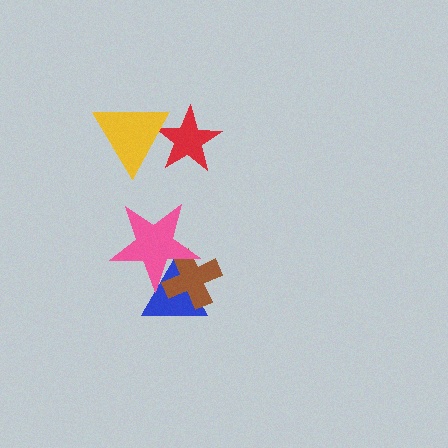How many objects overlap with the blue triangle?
2 objects overlap with the blue triangle.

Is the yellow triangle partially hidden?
No, no other shape covers it.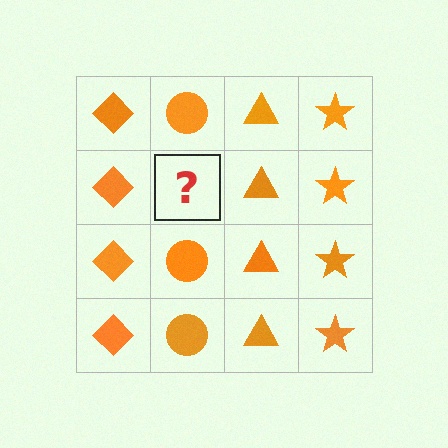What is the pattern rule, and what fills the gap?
The rule is that each column has a consistent shape. The gap should be filled with an orange circle.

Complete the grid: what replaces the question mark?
The question mark should be replaced with an orange circle.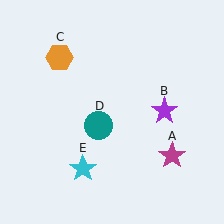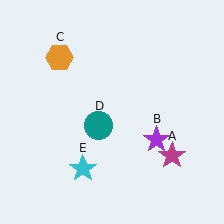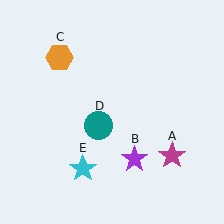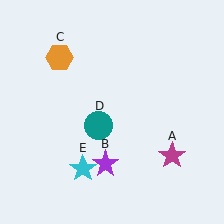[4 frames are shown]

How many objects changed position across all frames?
1 object changed position: purple star (object B).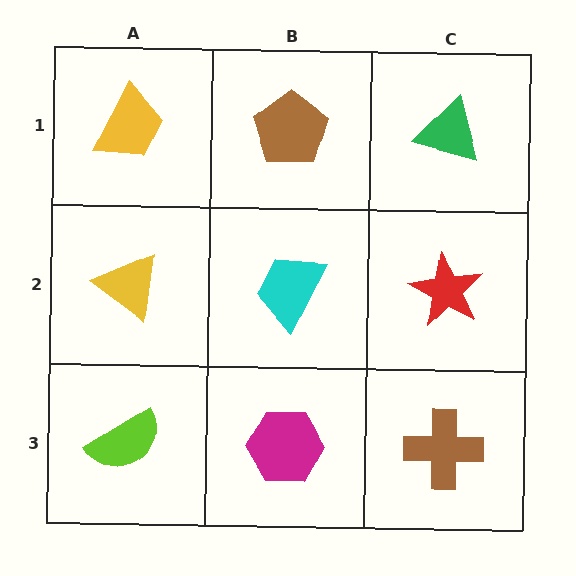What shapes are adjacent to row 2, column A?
A yellow trapezoid (row 1, column A), a lime semicircle (row 3, column A), a cyan trapezoid (row 2, column B).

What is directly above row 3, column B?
A cyan trapezoid.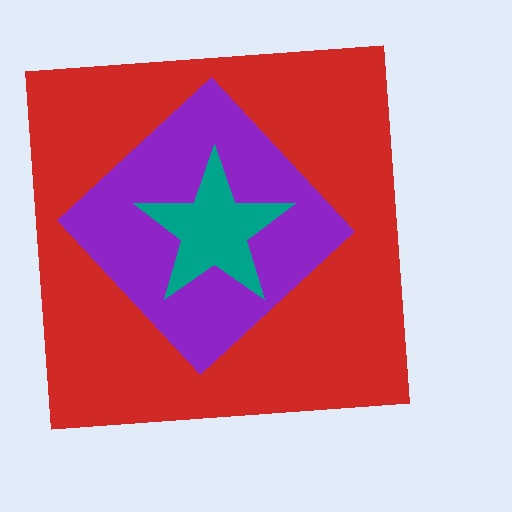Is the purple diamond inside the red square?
Yes.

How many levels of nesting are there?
3.